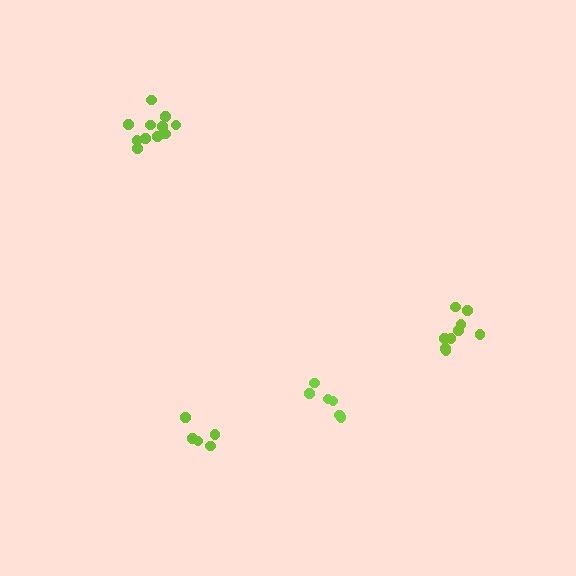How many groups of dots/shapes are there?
There are 4 groups.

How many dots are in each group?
Group 1: 9 dots, Group 2: 5 dots, Group 3: 11 dots, Group 4: 6 dots (31 total).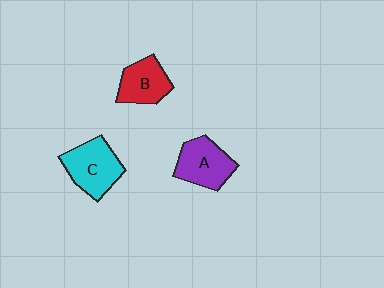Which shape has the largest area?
Shape C (cyan).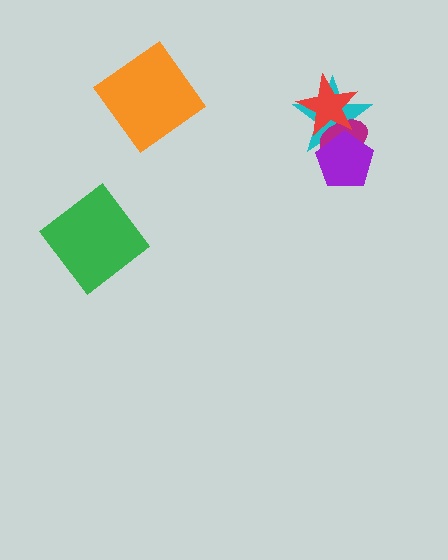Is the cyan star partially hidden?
Yes, it is partially covered by another shape.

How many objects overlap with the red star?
2 objects overlap with the red star.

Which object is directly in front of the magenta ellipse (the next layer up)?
The red star is directly in front of the magenta ellipse.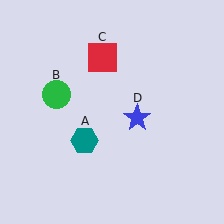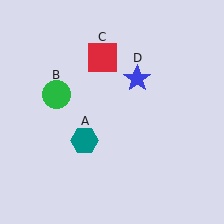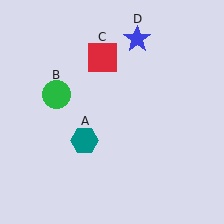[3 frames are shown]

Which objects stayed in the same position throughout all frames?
Teal hexagon (object A) and green circle (object B) and red square (object C) remained stationary.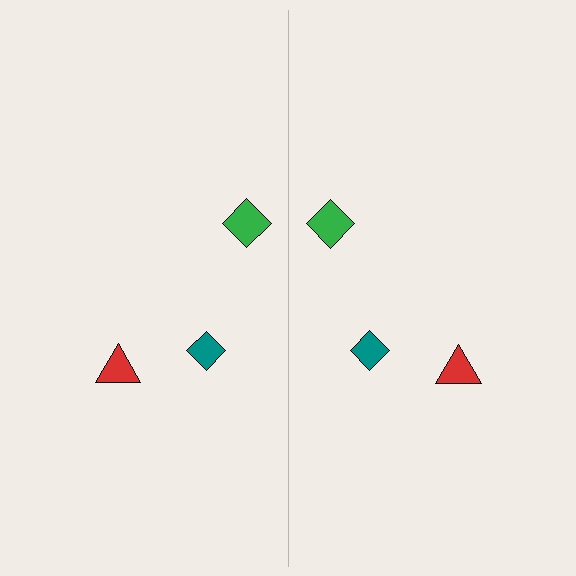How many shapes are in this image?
There are 6 shapes in this image.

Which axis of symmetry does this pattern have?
The pattern has a vertical axis of symmetry running through the center of the image.